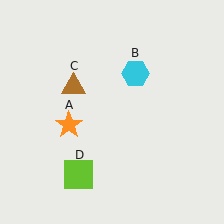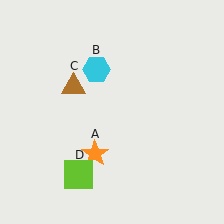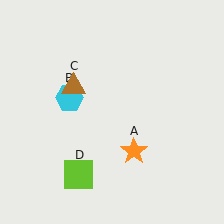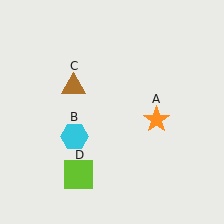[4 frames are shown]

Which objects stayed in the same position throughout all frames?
Brown triangle (object C) and lime square (object D) remained stationary.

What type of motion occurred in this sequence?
The orange star (object A), cyan hexagon (object B) rotated counterclockwise around the center of the scene.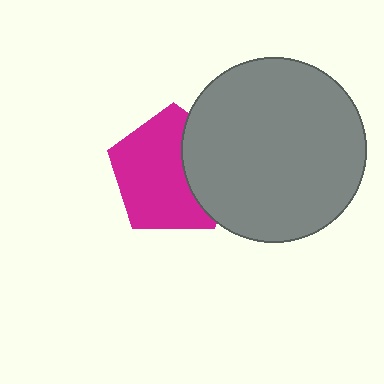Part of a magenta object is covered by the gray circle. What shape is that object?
It is a pentagon.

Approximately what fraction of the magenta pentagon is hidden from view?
Roughly 32% of the magenta pentagon is hidden behind the gray circle.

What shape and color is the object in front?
The object in front is a gray circle.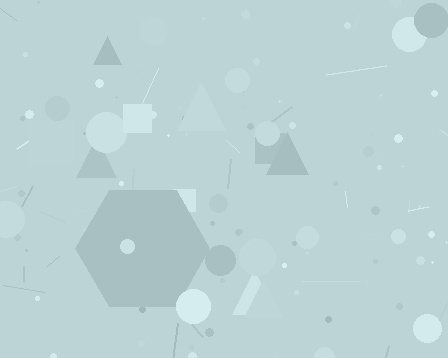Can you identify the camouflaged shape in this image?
The camouflaged shape is a hexagon.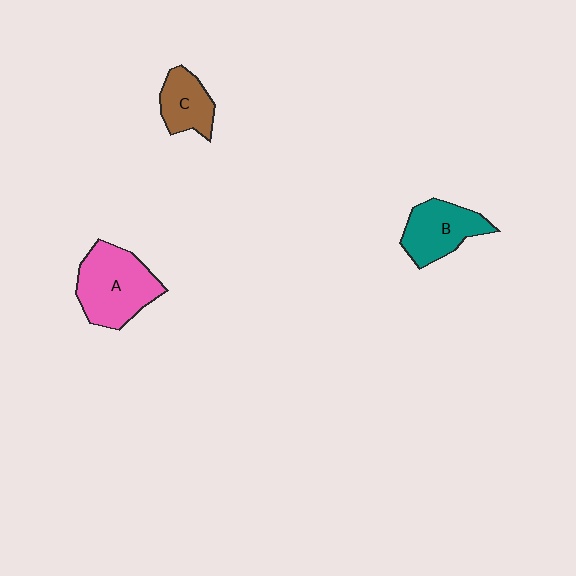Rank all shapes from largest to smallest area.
From largest to smallest: A (pink), B (teal), C (brown).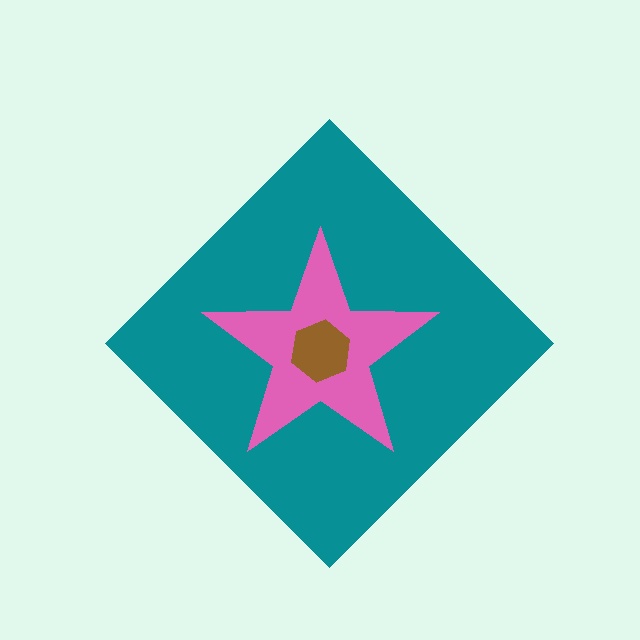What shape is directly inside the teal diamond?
The pink star.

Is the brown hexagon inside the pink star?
Yes.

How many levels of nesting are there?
3.